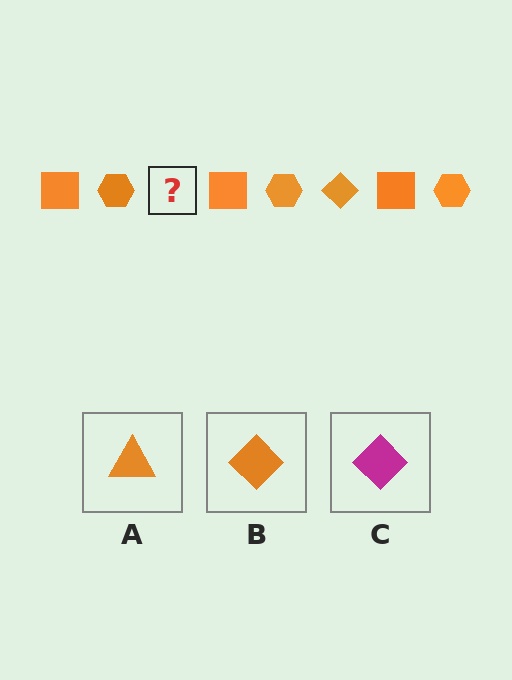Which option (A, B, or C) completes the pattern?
B.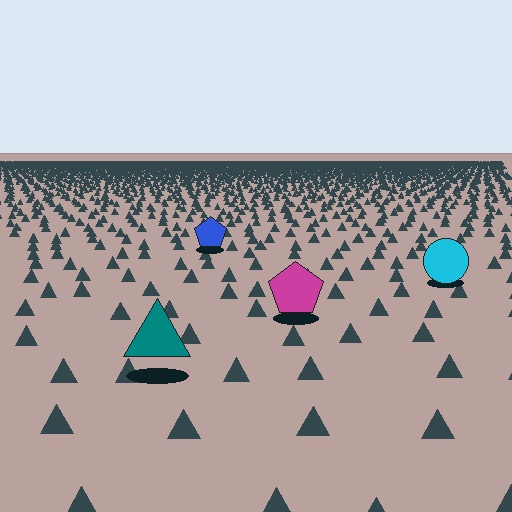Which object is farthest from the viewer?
The blue pentagon is farthest from the viewer. It appears smaller and the ground texture around it is denser.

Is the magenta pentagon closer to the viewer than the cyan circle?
Yes. The magenta pentagon is closer — you can tell from the texture gradient: the ground texture is coarser near it.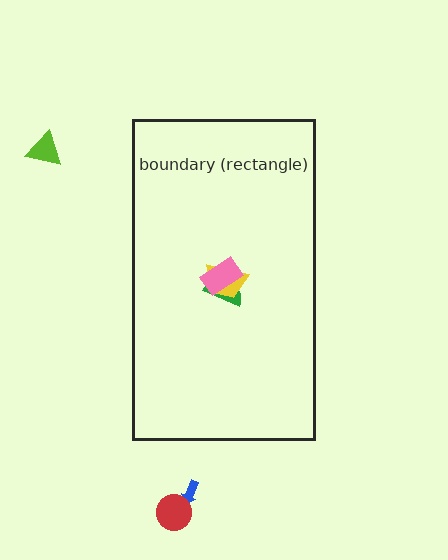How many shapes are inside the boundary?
3 inside, 3 outside.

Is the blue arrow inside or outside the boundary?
Outside.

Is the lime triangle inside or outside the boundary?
Outside.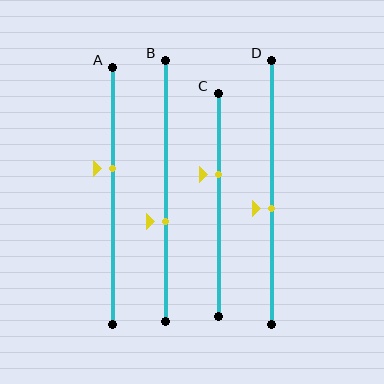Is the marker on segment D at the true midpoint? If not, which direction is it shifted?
No, the marker on segment D is shifted downward by about 6% of the segment length.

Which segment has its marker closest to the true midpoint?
Segment D has its marker closest to the true midpoint.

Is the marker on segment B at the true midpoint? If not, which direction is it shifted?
No, the marker on segment B is shifted downward by about 12% of the segment length.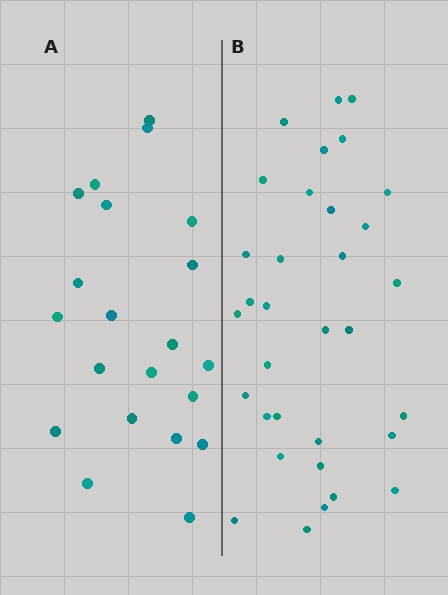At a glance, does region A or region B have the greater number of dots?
Region B (the right region) has more dots.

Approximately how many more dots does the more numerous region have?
Region B has roughly 12 or so more dots than region A.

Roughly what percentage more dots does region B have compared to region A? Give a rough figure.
About 55% more.